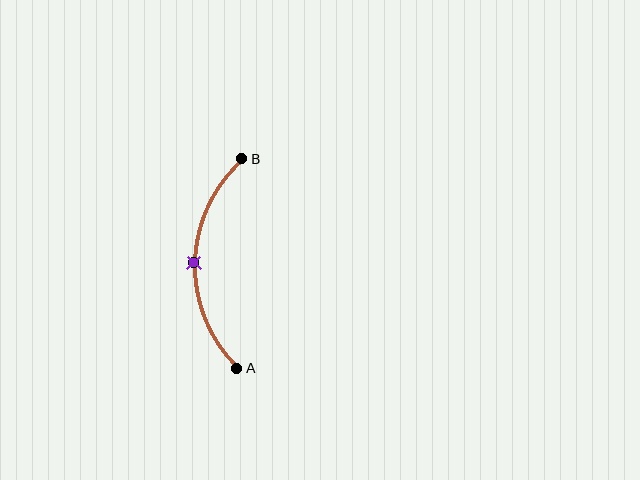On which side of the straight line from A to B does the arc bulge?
The arc bulges to the left of the straight line connecting A and B.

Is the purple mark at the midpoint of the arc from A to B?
Yes. The purple mark lies on the arc at equal arc-length from both A and B — it is the arc midpoint.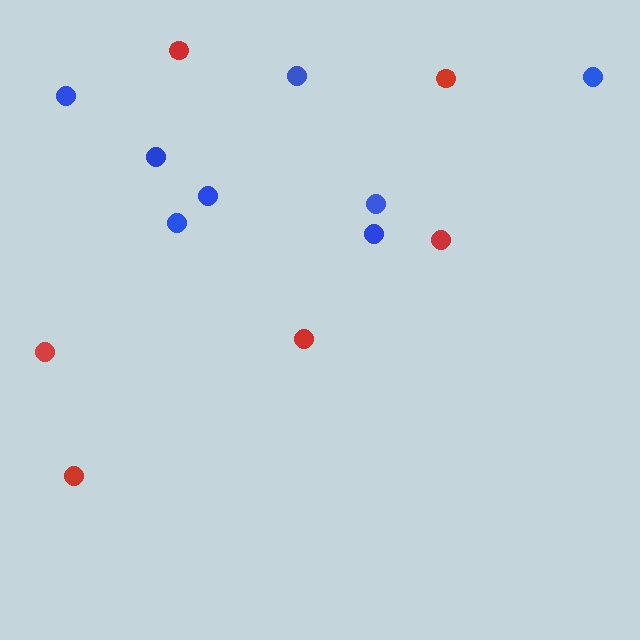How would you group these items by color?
There are 2 groups: one group of red circles (6) and one group of blue circles (8).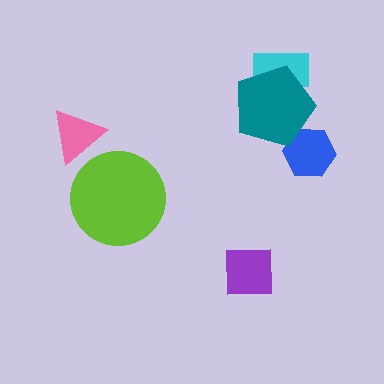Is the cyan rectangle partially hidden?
Yes, it is partially covered by another shape.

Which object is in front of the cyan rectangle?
The teal pentagon is in front of the cyan rectangle.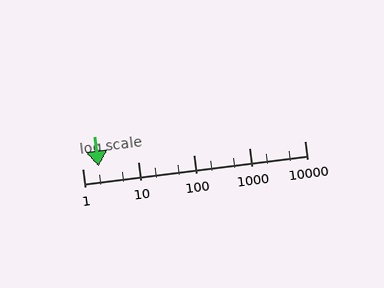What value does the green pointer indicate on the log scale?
The pointer indicates approximately 2.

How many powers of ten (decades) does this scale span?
The scale spans 4 decades, from 1 to 10000.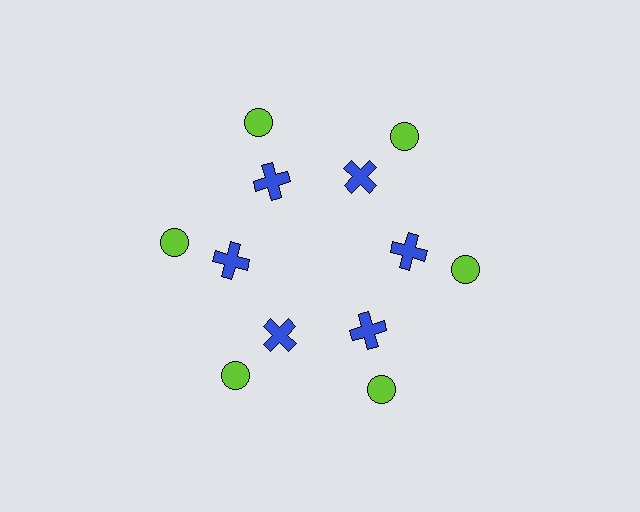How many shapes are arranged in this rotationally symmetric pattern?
There are 12 shapes, arranged in 6 groups of 2.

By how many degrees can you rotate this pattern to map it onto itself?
The pattern maps onto itself every 60 degrees of rotation.